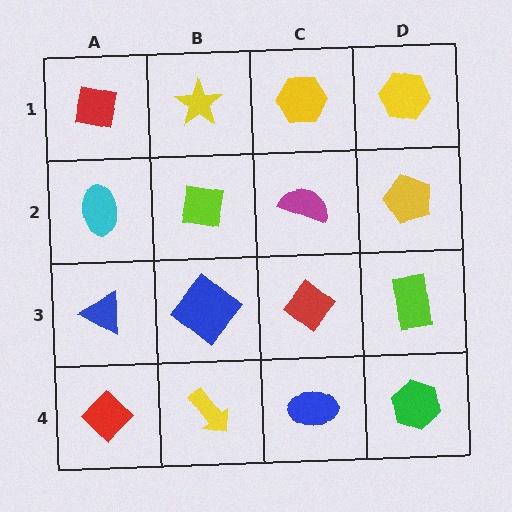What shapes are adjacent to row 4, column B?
A blue diamond (row 3, column B), a red diamond (row 4, column A), a blue ellipse (row 4, column C).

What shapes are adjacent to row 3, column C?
A magenta semicircle (row 2, column C), a blue ellipse (row 4, column C), a blue diamond (row 3, column B), a lime rectangle (row 3, column D).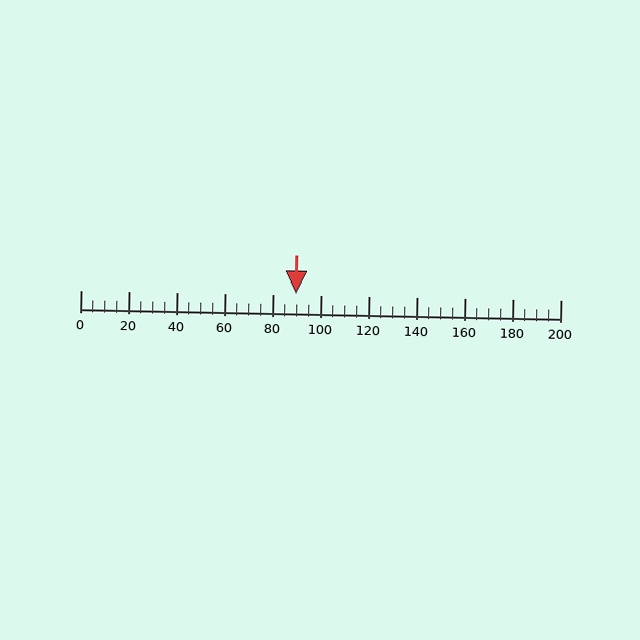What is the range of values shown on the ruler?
The ruler shows values from 0 to 200.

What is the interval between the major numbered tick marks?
The major tick marks are spaced 20 units apart.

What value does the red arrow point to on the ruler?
The red arrow points to approximately 90.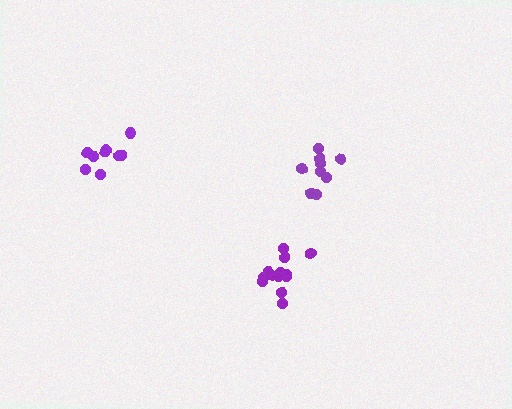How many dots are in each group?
Group 1: 9 dots, Group 2: 9 dots, Group 3: 13 dots (31 total).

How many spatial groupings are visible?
There are 3 spatial groupings.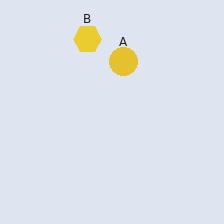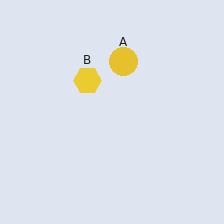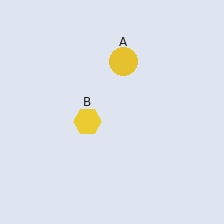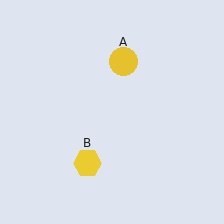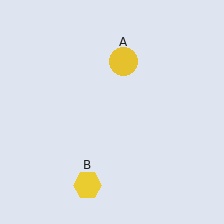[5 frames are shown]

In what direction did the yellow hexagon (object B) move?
The yellow hexagon (object B) moved down.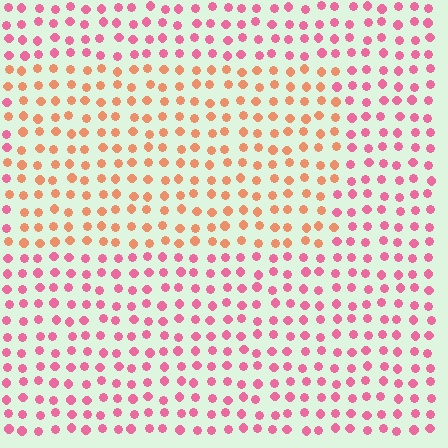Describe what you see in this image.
The image is filled with small pink elements in a uniform arrangement. A rectangle-shaped region is visible where the elements are tinted to a slightly different hue, forming a subtle color boundary.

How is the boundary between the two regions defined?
The boundary is defined purely by a slight shift in hue (about 42 degrees). Spacing, size, and orientation are identical on both sides.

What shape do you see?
I see a rectangle.